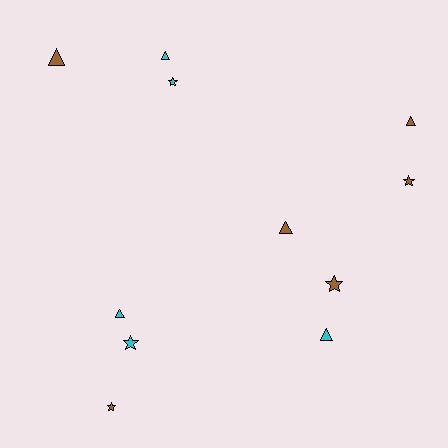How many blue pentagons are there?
There are no blue pentagons.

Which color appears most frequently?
Brown, with 6 objects.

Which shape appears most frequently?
Triangle, with 6 objects.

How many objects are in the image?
There are 11 objects.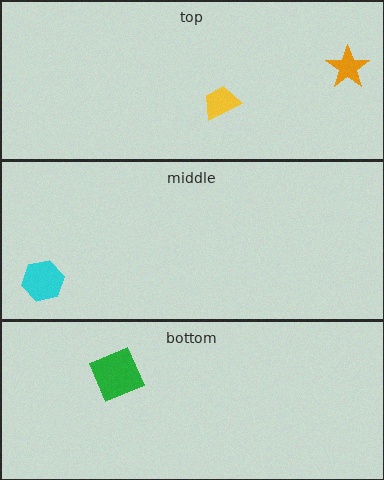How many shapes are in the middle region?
1.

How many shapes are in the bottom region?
1.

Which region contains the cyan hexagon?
The middle region.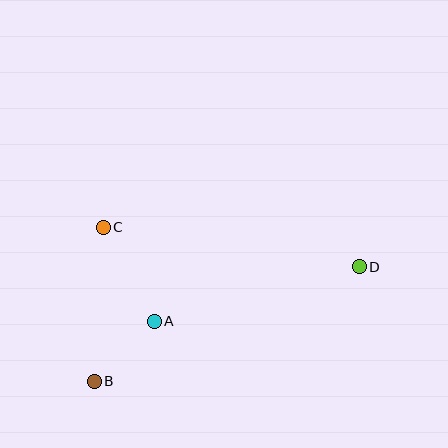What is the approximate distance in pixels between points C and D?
The distance between C and D is approximately 259 pixels.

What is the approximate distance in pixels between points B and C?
The distance between B and C is approximately 155 pixels.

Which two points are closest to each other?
Points A and B are closest to each other.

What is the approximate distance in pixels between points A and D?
The distance between A and D is approximately 212 pixels.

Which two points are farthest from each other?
Points B and D are farthest from each other.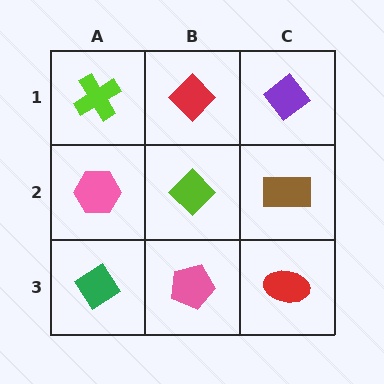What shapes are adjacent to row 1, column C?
A brown rectangle (row 2, column C), a red diamond (row 1, column B).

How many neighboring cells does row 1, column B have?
3.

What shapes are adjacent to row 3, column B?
A lime diamond (row 2, column B), a green diamond (row 3, column A), a red ellipse (row 3, column C).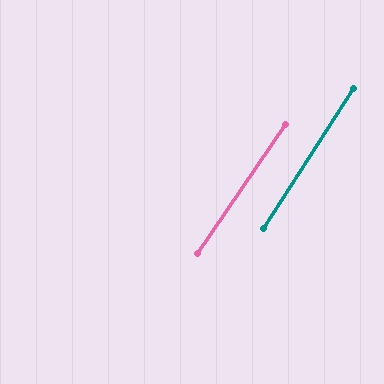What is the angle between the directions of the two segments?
Approximately 1 degree.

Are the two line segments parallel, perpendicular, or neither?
Parallel — their directions differ by only 1.3°.